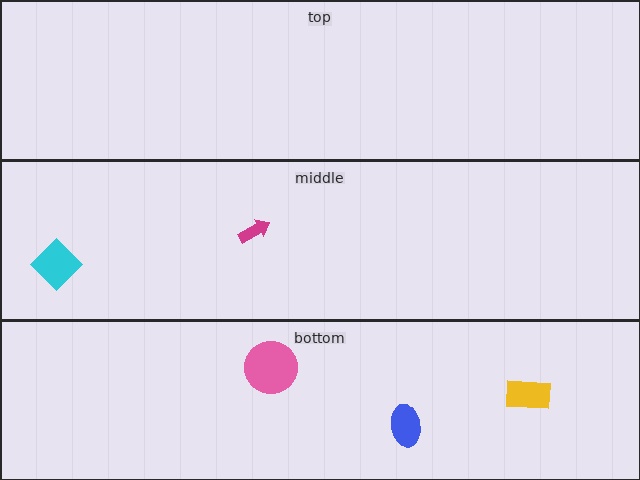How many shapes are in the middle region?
2.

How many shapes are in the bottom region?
3.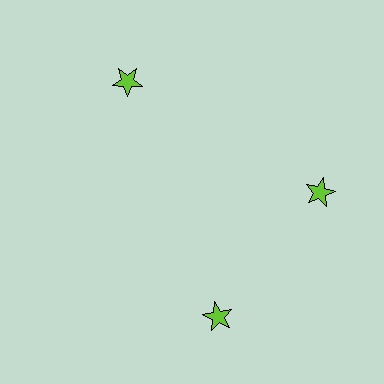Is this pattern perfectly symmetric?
No. The 3 lime stars are arranged in a ring, but one element near the 7 o'clock position is rotated out of alignment along the ring, breaking the 3-fold rotational symmetry.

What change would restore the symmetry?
The symmetry would be restored by rotating it back into even spacing with its neighbors so that all 3 stars sit at equal angles and equal distance from the center.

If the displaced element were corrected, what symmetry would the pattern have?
It would have 3-fold rotational symmetry — the pattern would map onto itself every 120 degrees.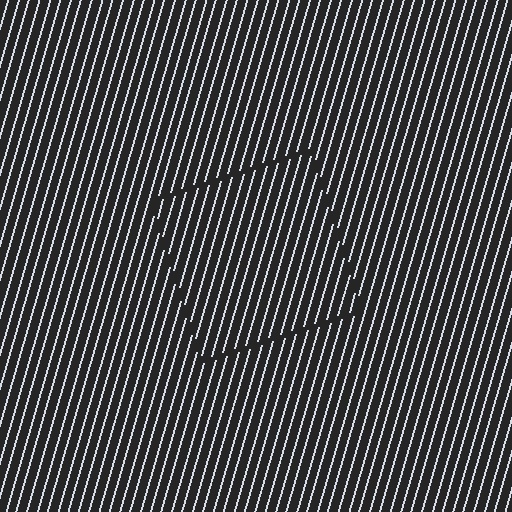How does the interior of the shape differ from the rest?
The interior of the shape contains the same grating, shifted by half a period — the contour is defined by the phase discontinuity where line-ends from the inner and outer gratings abut.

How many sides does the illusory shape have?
4 sides — the line-ends trace a square.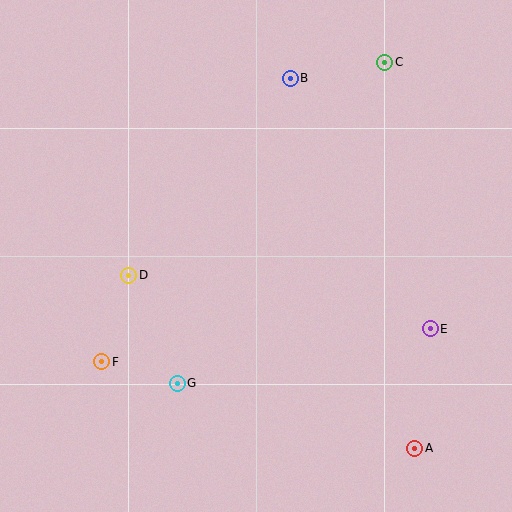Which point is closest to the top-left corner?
Point B is closest to the top-left corner.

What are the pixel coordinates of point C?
Point C is at (385, 62).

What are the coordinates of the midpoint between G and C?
The midpoint between G and C is at (281, 223).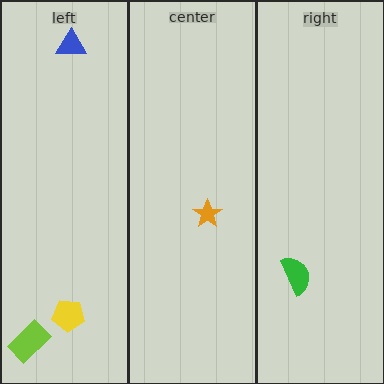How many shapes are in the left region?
3.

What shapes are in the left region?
The blue triangle, the yellow pentagon, the lime rectangle.